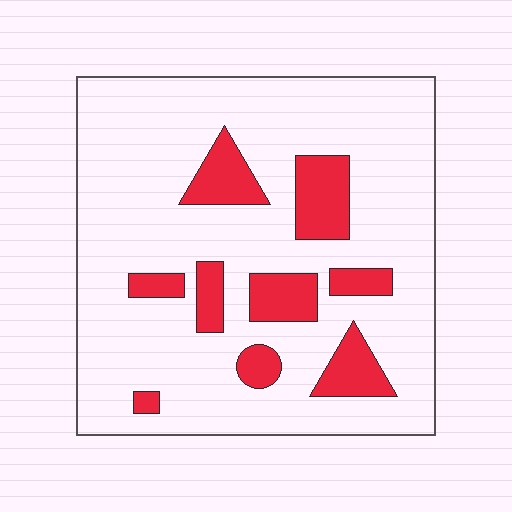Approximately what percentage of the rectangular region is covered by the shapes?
Approximately 20%.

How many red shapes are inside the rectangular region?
9.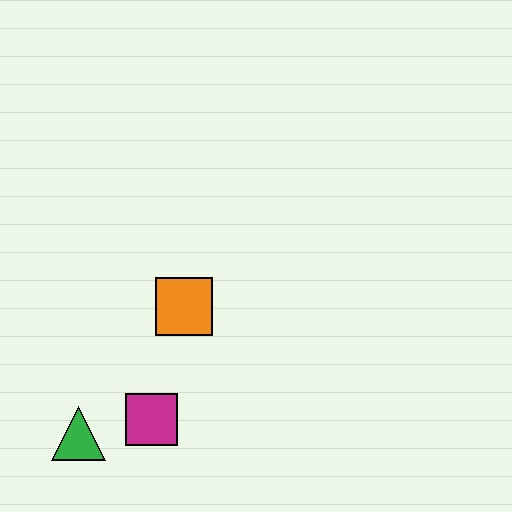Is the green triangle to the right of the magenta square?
No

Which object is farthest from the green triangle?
The orange square is farthest from the green triangle.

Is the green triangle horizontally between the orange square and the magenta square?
No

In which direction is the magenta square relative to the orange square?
The magenta square is below the orange square.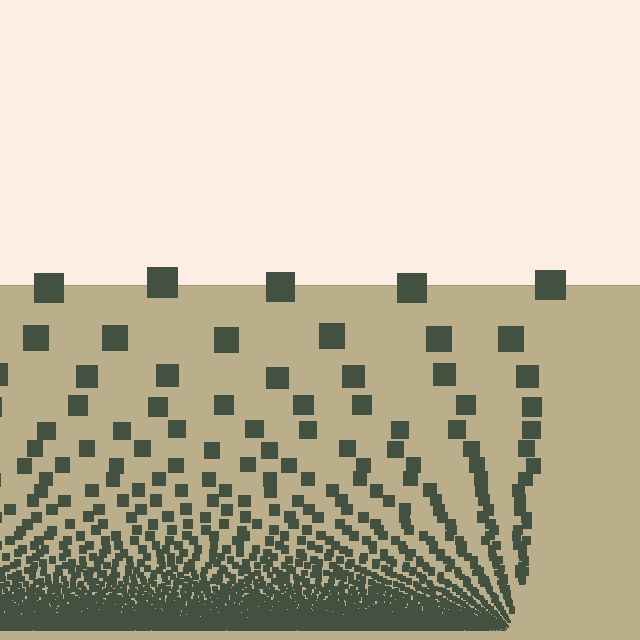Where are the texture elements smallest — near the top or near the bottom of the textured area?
Near the bottom.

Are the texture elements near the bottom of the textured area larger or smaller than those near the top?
Smaller. The gradient is inverted — elements near the bottom are smaller and denser.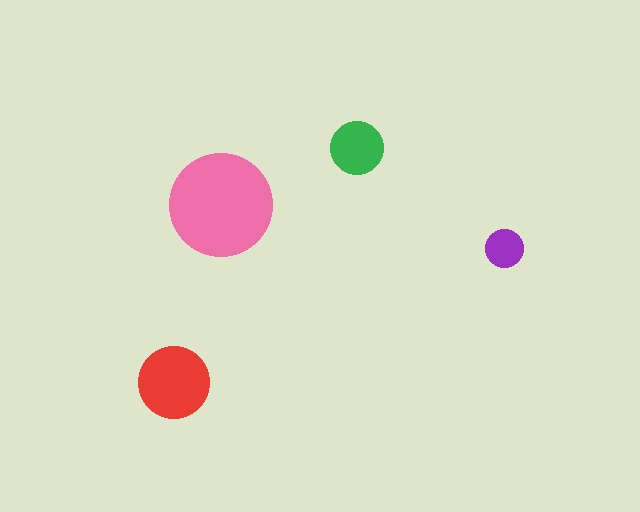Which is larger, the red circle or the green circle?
The red one.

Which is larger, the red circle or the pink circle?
The pink one.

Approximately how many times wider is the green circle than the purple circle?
About 1.5 times wider.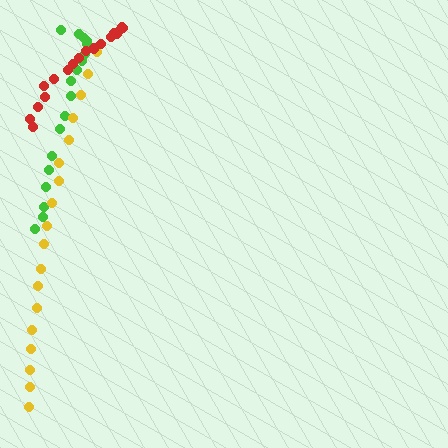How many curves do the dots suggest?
There are 3 distinct paths.